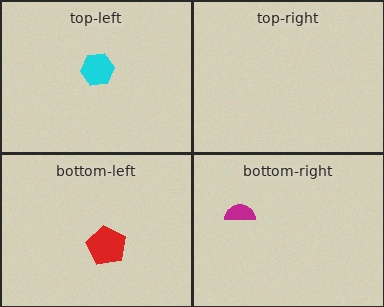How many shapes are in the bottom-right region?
1.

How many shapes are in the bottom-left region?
1.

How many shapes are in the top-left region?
1.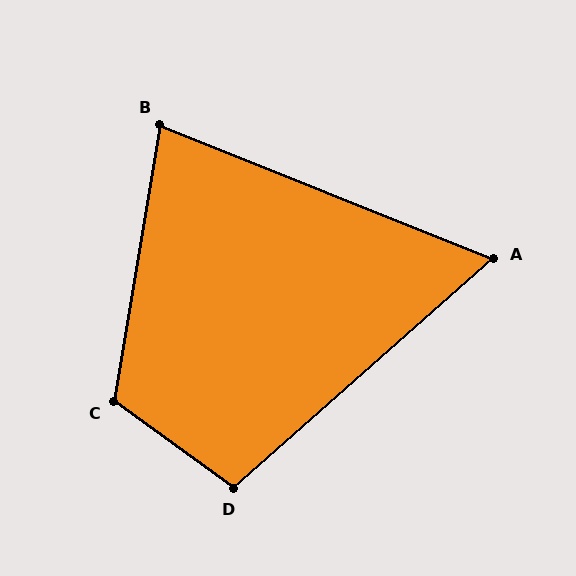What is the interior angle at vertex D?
Approximately 102 degrees (obtuse).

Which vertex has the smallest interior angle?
A, at approximately 63 degrees.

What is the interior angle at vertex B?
Approximately 78 degrees (acute).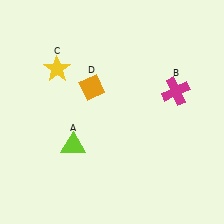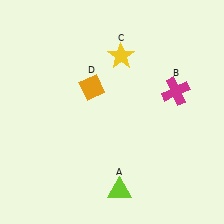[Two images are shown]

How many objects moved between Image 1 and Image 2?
2 objects moved between the two images.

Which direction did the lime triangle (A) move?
The lime triangle (A) moved right.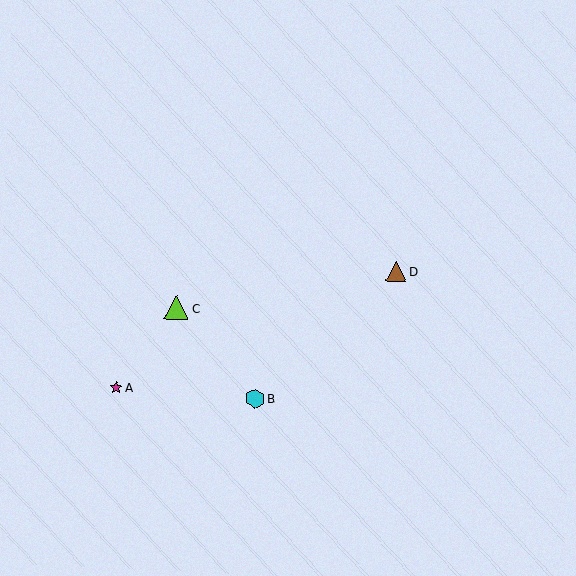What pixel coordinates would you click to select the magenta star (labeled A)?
Click at (116, 388) to select the magenta star A.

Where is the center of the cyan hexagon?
The center of the cyan hexagon is at (255, 398).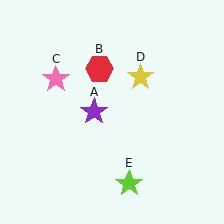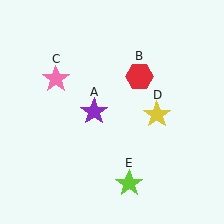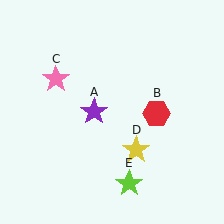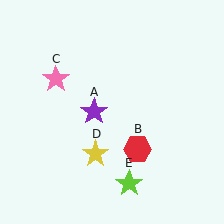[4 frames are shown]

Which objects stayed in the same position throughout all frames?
Purple star (object A) and pink star (object C) and lime star (object E) remained stationary.